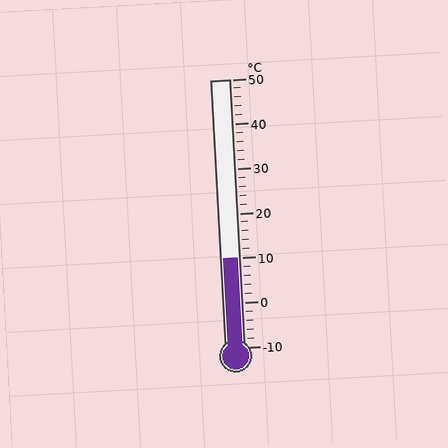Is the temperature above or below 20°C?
The temperature is below 20°C.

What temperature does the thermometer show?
The thermometer shows approximately 10°C.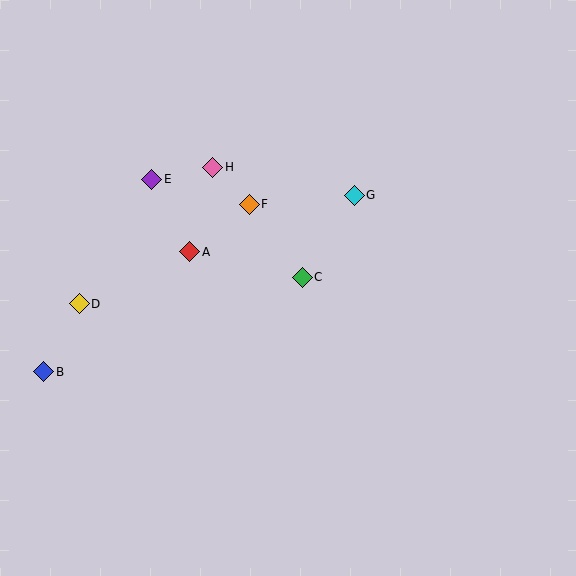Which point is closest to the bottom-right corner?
Point C is closest to the bottom-right corner.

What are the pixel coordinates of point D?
Point D is at (79, 304).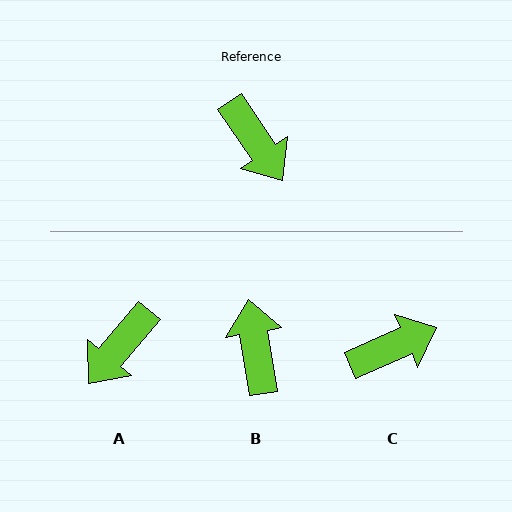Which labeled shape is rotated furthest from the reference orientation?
B, about 156 degrees away.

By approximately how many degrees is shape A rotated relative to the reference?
Approximately 73 degrees clockwise.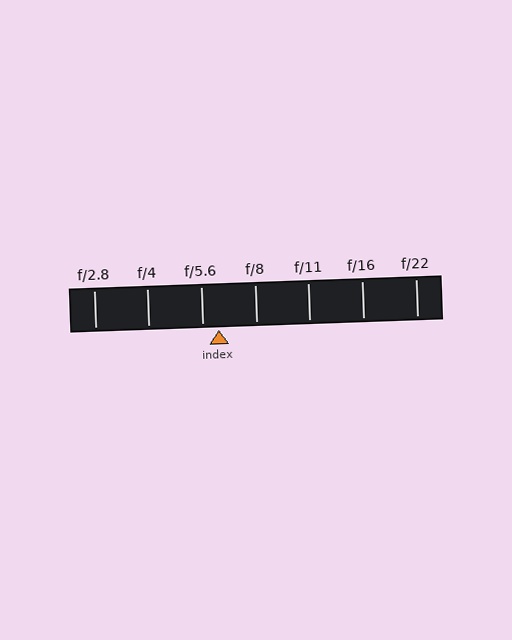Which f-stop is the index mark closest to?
The index mark is closest to f/5.6.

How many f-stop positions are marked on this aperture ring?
There are 7 f-stop positions marked.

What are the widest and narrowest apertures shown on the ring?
The widest aperture shown is f/2.8 and the narrowest is f/22.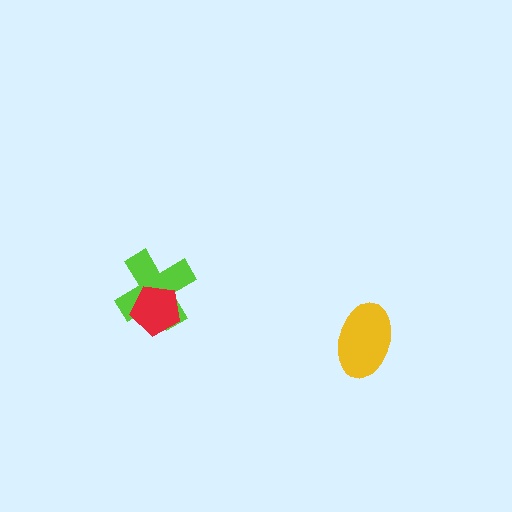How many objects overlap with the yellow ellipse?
0 objects overlap with the yellow ellipse.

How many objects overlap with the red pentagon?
1 object overlaps with the red pentagon.